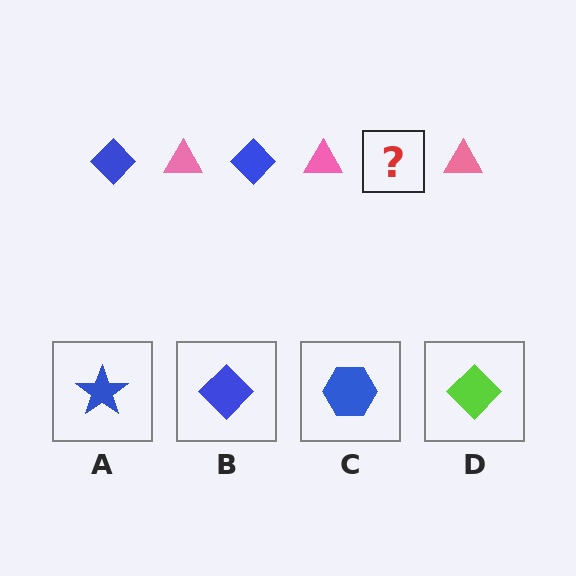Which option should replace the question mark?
Option B.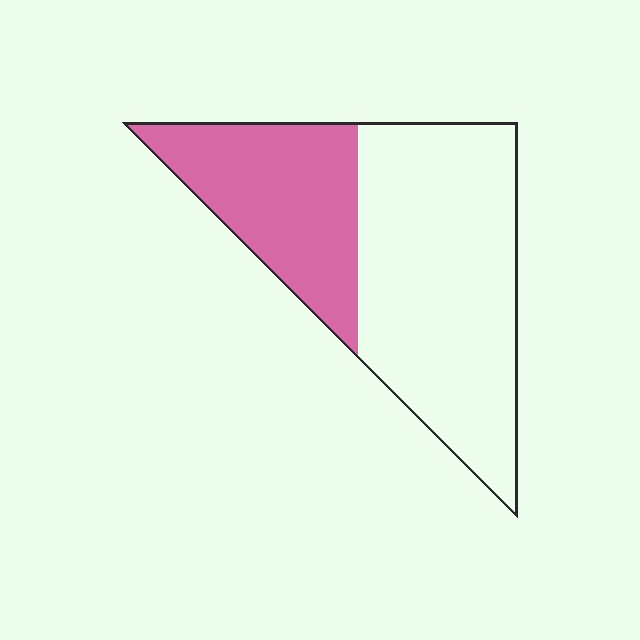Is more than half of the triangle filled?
No.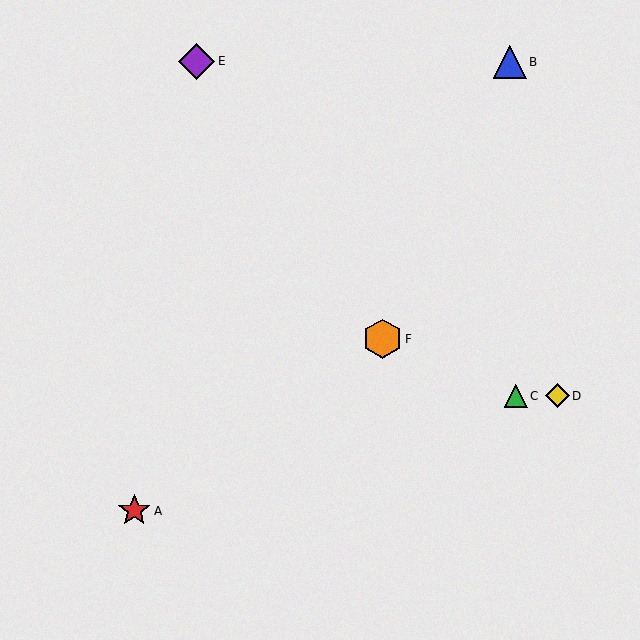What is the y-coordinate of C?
Object C is at y≈396.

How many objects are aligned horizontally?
2 objects (C, D) are aligned horizontally.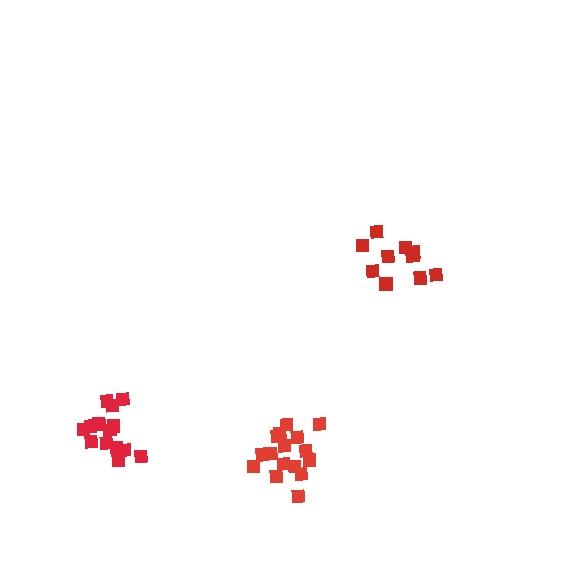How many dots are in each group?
Group 1: 10 dots, Group 2: 16 dots, Group 3: 14 dots (40 total).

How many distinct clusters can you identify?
There are 3 distinct clusters.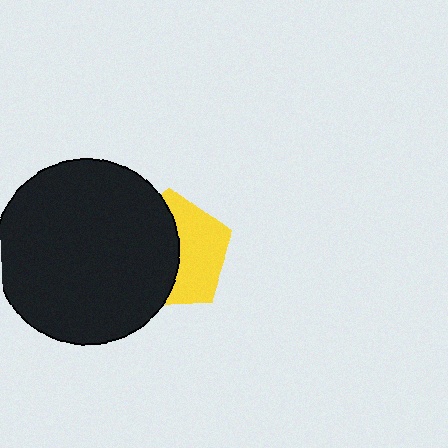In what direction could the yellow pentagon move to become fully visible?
The yellow pentagon could move right. That would shift it out from behind the black circle entirely.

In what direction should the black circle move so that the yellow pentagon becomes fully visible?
The black circle should move left. That is the shortest direction to clear the overlap and leave the yellow pentagon fully visible.